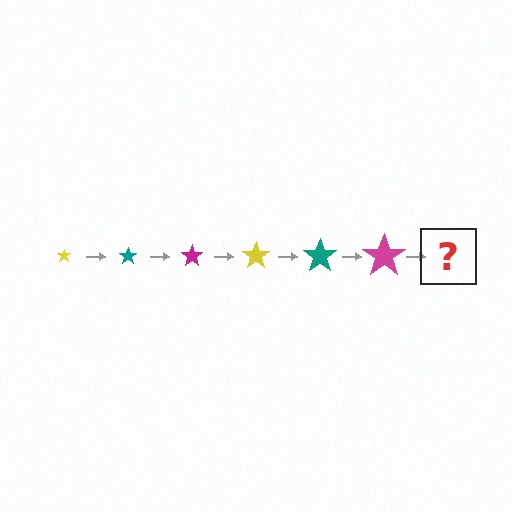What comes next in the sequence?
The next element should be a yellow star, larger than the previous one.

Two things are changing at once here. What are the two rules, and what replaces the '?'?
The two rules are that the star grows larger each step and the color cycles through yellow, teal, and magenta. The '?' should be a yellow star, larger than the previous one.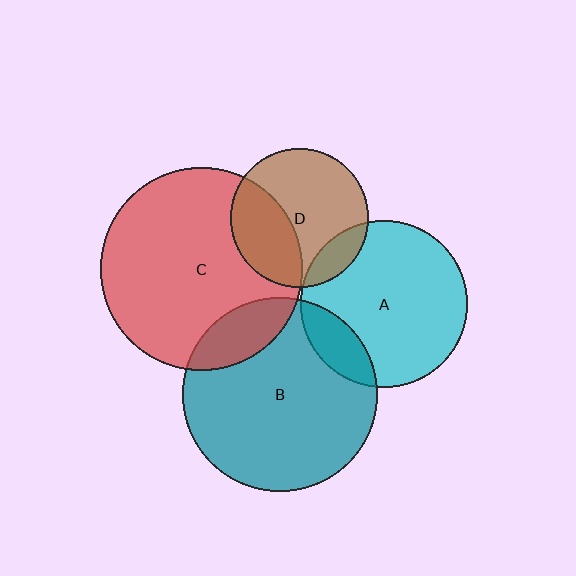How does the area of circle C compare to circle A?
Approximately 1.5 times.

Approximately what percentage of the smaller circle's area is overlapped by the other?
Approximately 15%.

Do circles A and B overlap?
Yes.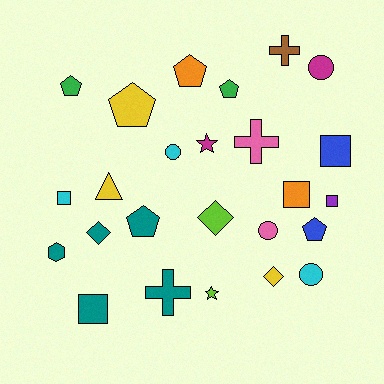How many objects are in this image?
There are 25 objects.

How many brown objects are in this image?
There is 1 brown object.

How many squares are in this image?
There are 5 squares.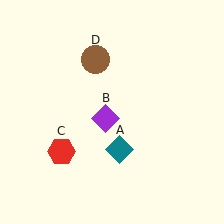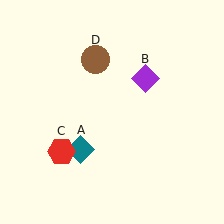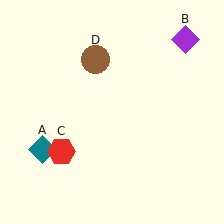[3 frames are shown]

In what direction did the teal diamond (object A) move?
The teal diamond (object A) moved left.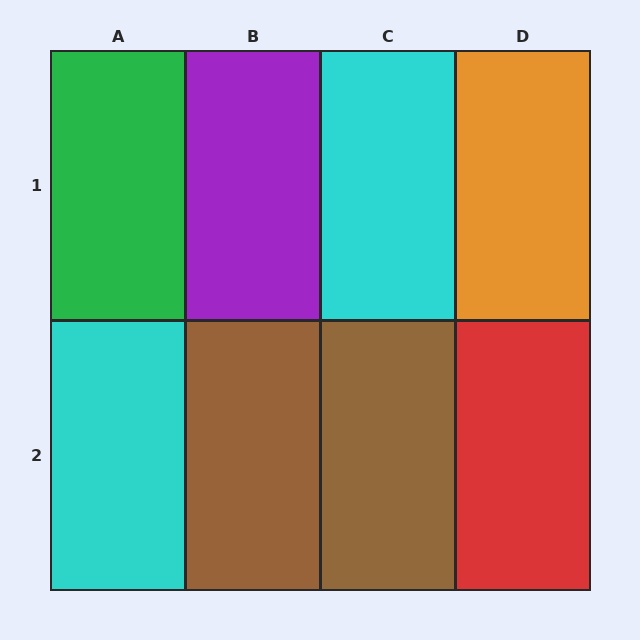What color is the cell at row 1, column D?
Orange.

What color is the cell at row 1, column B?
Purple.